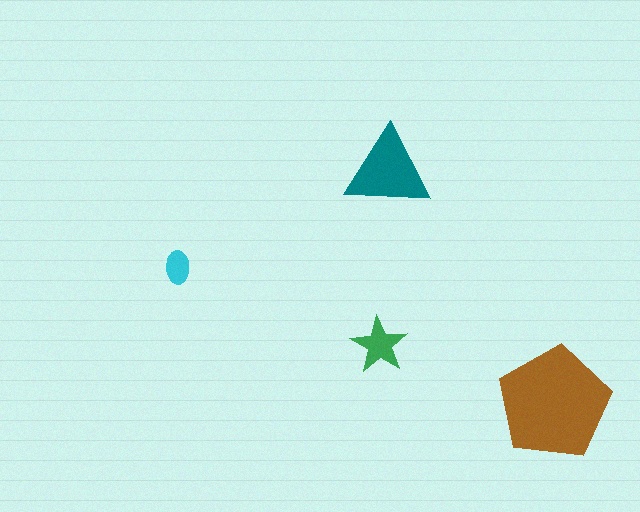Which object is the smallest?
The cyan ellipse.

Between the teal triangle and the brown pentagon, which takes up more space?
The brown pentagon.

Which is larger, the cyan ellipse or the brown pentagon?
The brown pentagon.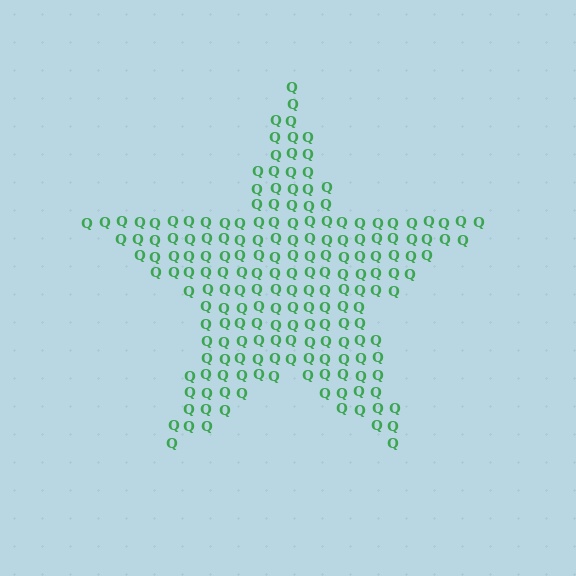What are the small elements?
The small elements are letter Q's.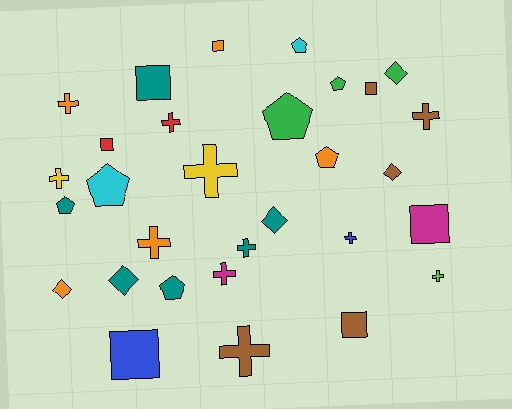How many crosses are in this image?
There are 11 crosses.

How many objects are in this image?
There are 30 objects.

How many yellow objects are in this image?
There are 2 yellow objects.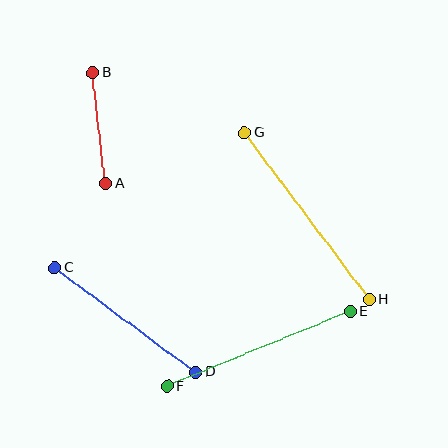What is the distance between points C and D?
The distance is approximately 175 pixels.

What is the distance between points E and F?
The distance is approximately 198 pixels.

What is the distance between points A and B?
The distance is approximately 111 pixels.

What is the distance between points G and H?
The distance is approximately 208 pixels.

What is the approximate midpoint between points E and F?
The midpoint is at approximately (259, 349) pixels.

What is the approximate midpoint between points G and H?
The midpoint is at approximately (307, 216) pixels.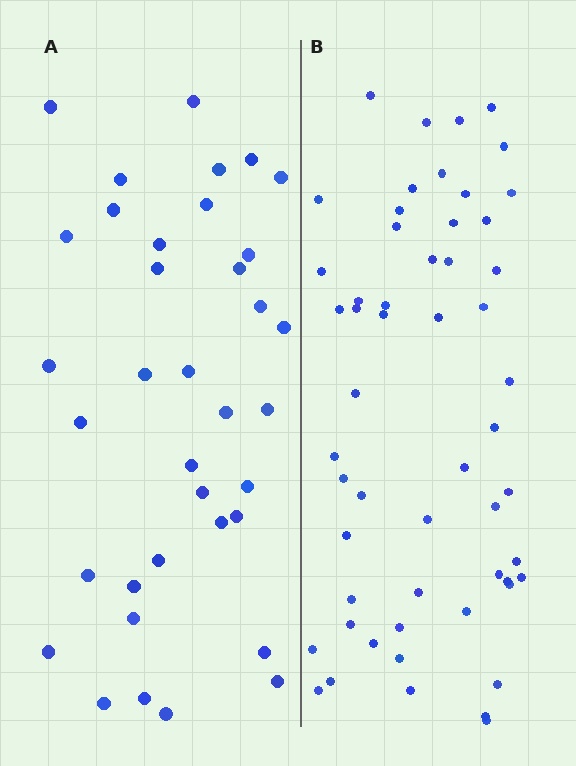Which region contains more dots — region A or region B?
Region B (the right region) has more dots.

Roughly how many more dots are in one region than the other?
Region B has approximately 20 more dots than region A.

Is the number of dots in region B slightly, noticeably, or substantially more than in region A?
Region B has substantially more. The ratio is roughly 1.5 to 1.